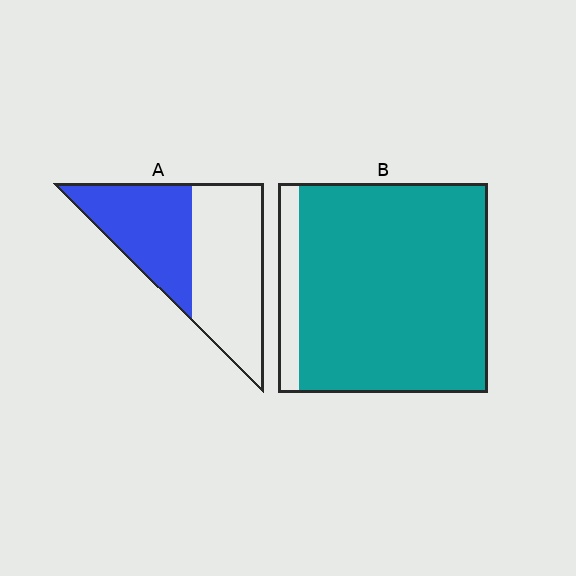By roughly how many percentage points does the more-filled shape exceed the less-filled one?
By roughly 45 percentage points (B over A).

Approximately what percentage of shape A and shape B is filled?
A is approximately 45% and B is approximately 90%.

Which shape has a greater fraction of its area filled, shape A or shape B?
Shape B.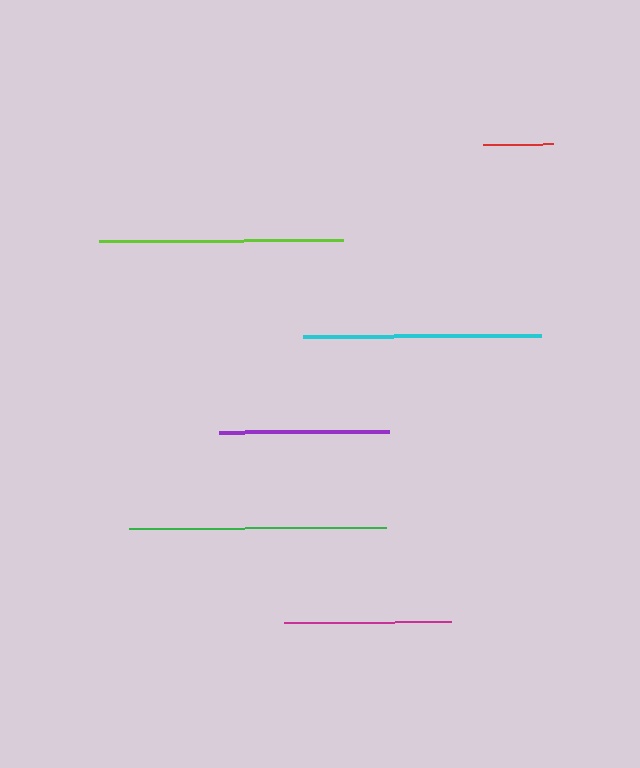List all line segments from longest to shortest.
From longest to shortest: green, lime, cyan, purple, magenta, red.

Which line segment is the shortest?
The red line is the shortest at approximately 69 pixels.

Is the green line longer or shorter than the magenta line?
The green line is longer than the magenta line.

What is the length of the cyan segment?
The cyan segment is approximately 237 pixels long.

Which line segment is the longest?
The green line is the longest at approximately 258 pixels.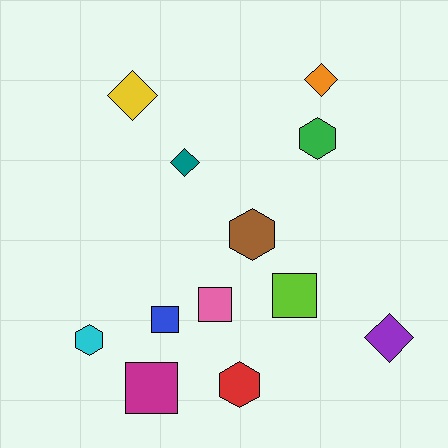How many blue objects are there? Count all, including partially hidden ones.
There is 1 blue object.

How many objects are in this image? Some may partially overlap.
There are 12 objects.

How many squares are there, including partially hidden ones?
There are 4 squares.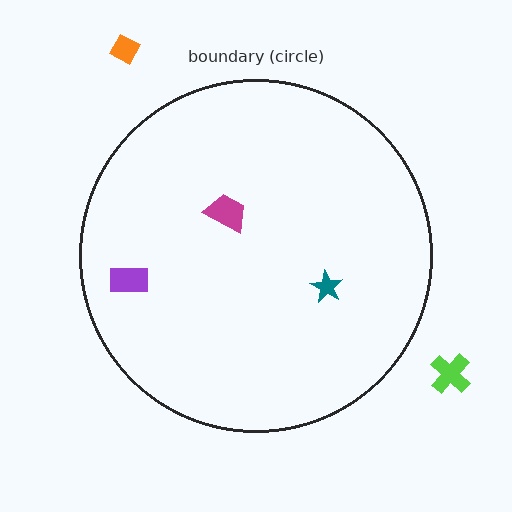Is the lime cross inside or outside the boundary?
Outside.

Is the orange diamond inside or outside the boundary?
Outside.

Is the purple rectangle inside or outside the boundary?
Inside.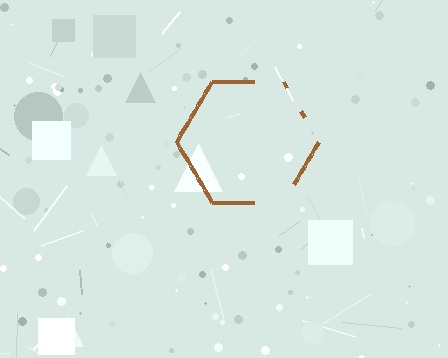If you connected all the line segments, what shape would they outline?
They would outline a hexagon.